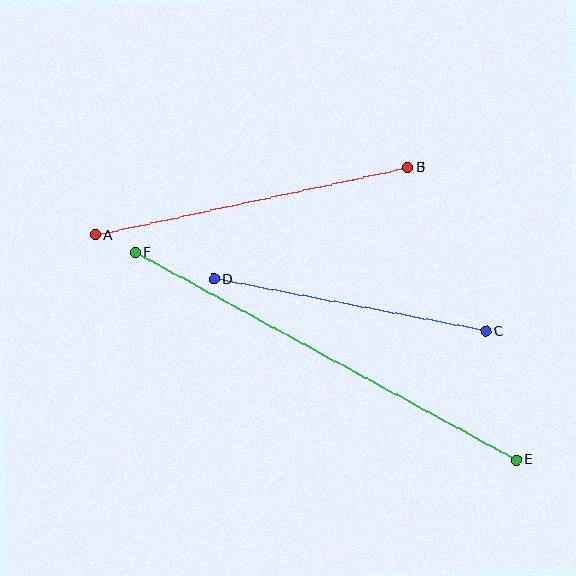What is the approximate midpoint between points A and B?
The midpoint is at approximately (252, 201) pixels.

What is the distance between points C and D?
The distance is approximately 277 pixels.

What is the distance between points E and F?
The distance is approximately 434 pixels.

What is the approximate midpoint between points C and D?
The midpoint is at approximately (350, 305) pixels.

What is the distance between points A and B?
The distance is approximately 320 pixels.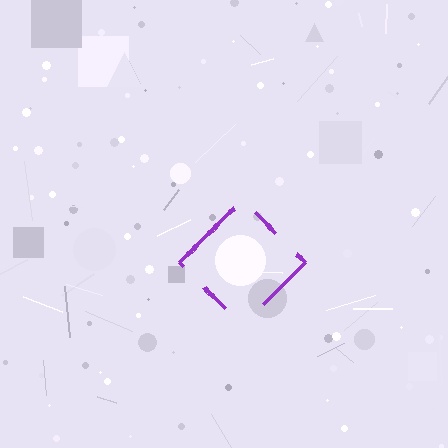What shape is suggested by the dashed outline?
The dashed outline suggests a diamond.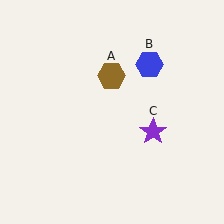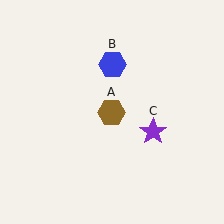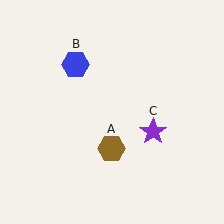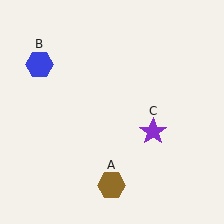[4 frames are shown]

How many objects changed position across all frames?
2 objects changed position: brown hexagon (object A), blue hexagon (object B).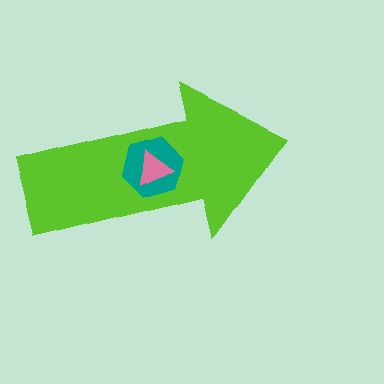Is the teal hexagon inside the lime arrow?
Yes.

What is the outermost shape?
The lime arrow.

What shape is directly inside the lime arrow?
The teal hexagon.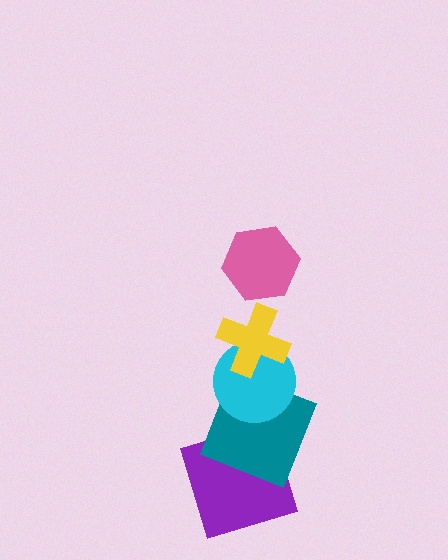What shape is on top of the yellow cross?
The pink hexagon is on top of the yellow cross.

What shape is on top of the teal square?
The cyan circle is on top of the teal square.